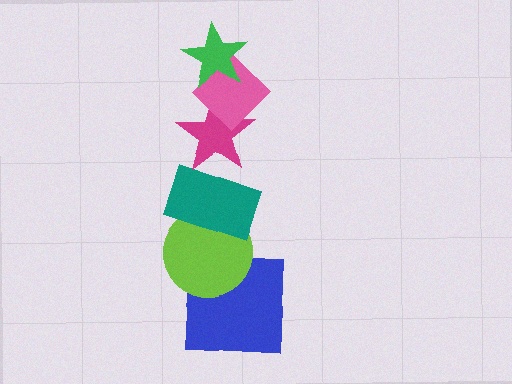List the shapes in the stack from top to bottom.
From top to bottom: the green star, the pink diamond, the magenta star, the teal rectangle, the lime circle, the blue square.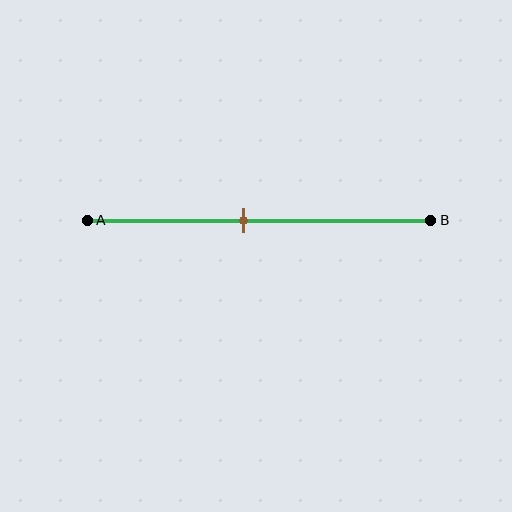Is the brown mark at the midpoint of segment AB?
No, the mark is at about 45% from A, not at the 50% midpoint.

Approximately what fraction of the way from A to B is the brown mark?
The brown mark is approximately 45% of the way from A to B.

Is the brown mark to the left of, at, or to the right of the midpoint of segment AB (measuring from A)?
The brown mark is to the left of the midpoint of segment AB.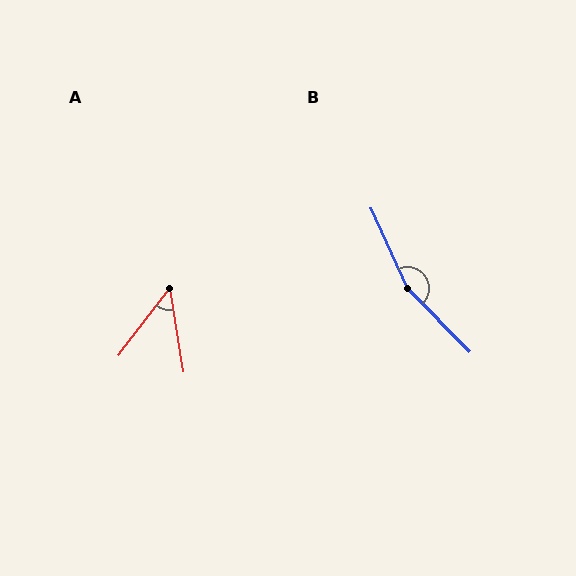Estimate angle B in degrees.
Approximately 160 degrees.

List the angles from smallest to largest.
A (47°), B (160°).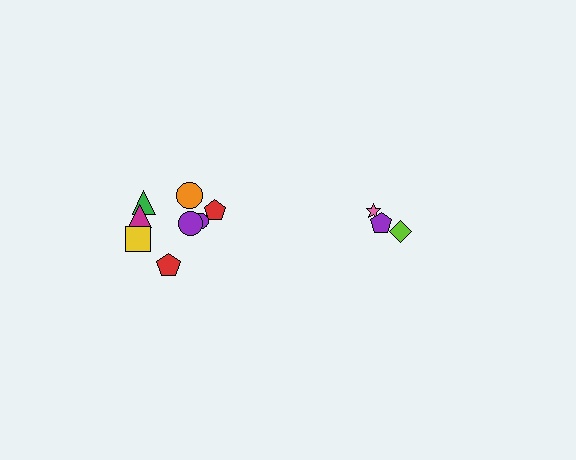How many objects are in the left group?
There are 8 objects.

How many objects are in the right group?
There are 3 objects.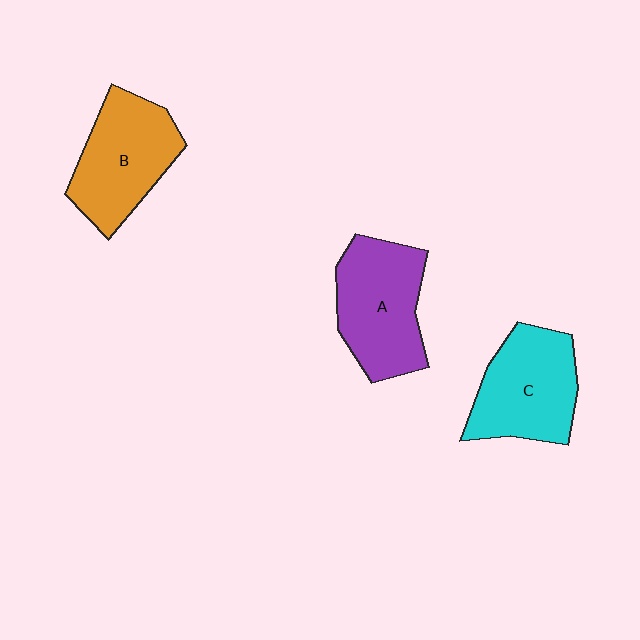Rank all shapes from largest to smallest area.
From largest to smallest: A (purple), B (orange), C (cyan).